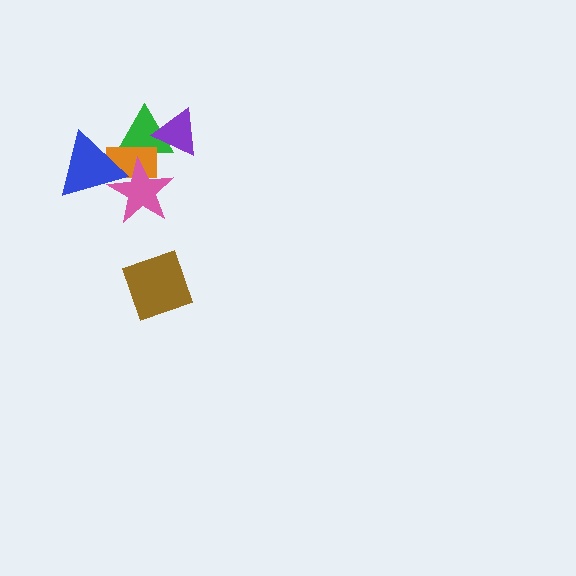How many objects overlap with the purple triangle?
1 object overlaps with the purple triangle.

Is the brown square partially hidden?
No, no other shape covers it.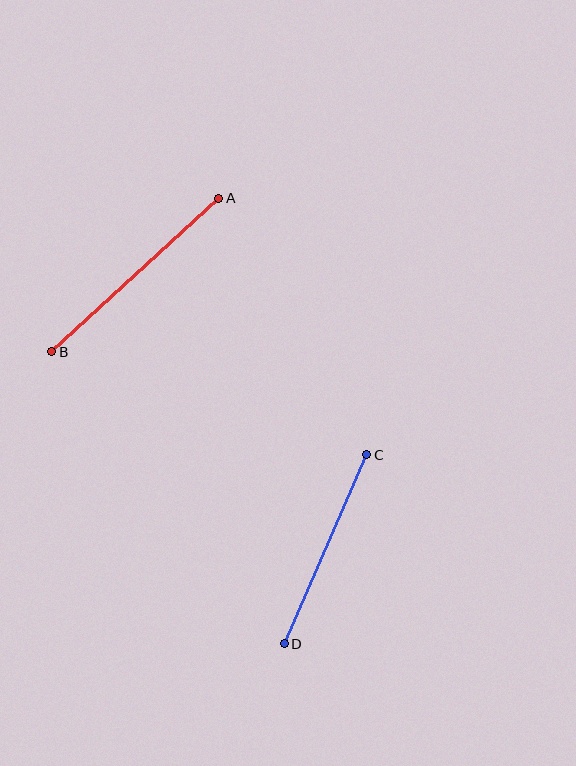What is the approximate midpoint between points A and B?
The midpoint is at approximately (135, 275) pixels.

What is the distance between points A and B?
The distance is approximately 227 pixels.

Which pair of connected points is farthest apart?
Points A and B are farthest apart.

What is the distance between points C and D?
The distance is approximately 206 pixels.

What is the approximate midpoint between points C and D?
The midpoint is at approximately (325, 549) pixels.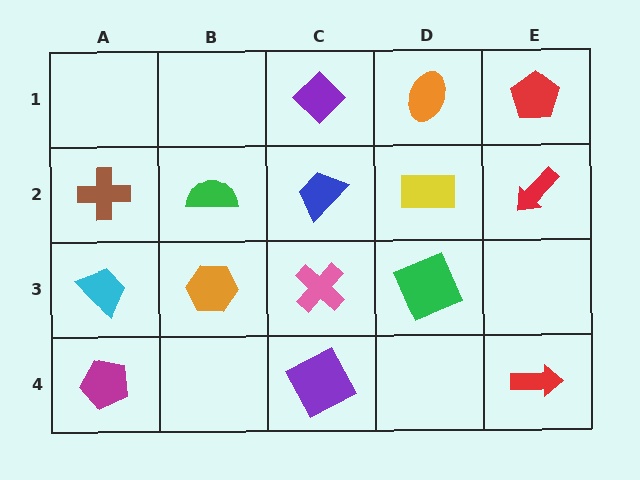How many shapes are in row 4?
3 shapes.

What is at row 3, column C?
A pink cross.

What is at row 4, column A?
A magenta pentagon.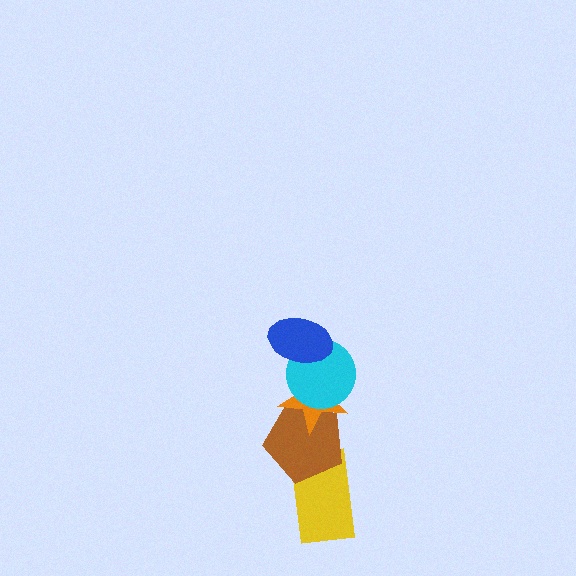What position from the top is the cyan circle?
The cyan circle is 2nd from the top.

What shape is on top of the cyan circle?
The blue ellipse is on top of the cyan circle.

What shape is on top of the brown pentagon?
The orange star is on top of the brown pentagon.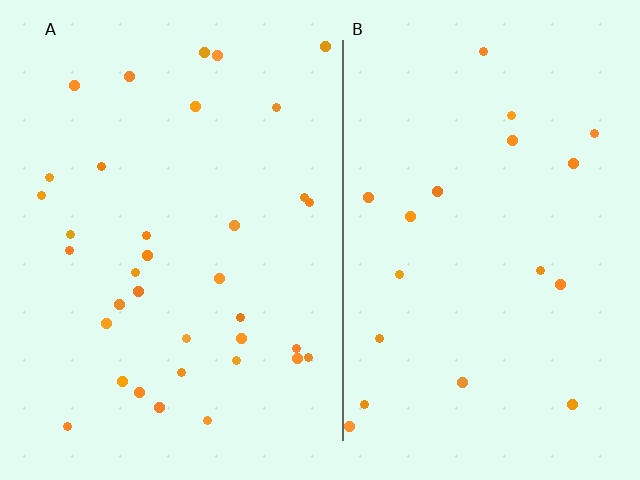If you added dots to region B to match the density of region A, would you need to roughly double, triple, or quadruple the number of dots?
Approximately double.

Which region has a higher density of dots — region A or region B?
A (the left).